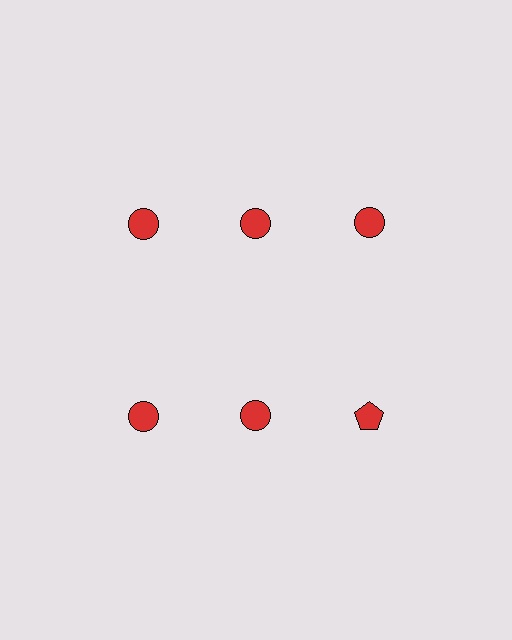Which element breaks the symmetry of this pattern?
The red pentagon in the second row, center column breaks the symmetry. All other shapes are red circles.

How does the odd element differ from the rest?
It has a different shape: pentagon instead of circle.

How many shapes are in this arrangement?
There are 6 shapes arranged in a grid pattern.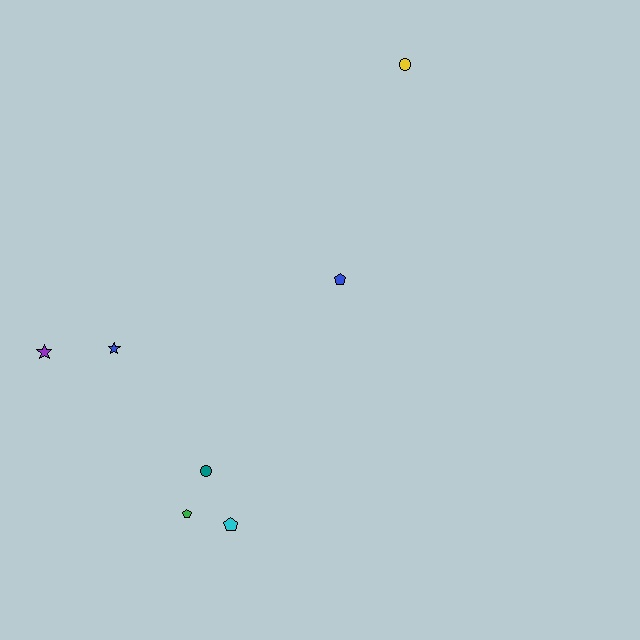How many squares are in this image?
There are no squares.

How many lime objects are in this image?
There are no lime objects.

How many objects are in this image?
There are 7 objects.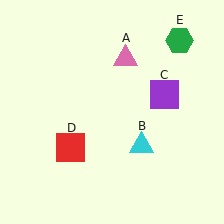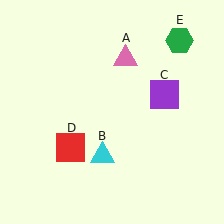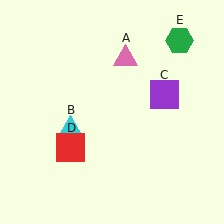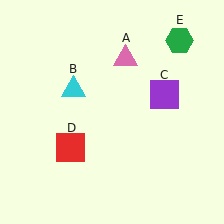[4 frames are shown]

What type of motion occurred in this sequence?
The cyan triangle (object B) rotated clockwise around the center of the scene.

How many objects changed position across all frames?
1 object changed position: cyan triangle (object B).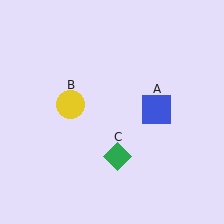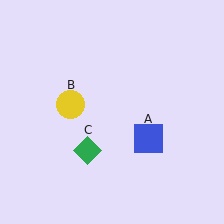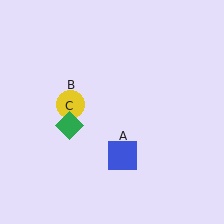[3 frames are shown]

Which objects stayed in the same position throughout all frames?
Yellow circle (object B) remained stationary.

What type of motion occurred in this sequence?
The blue square (object A), green diamond (object C) rotated clockwise around the center of the scene.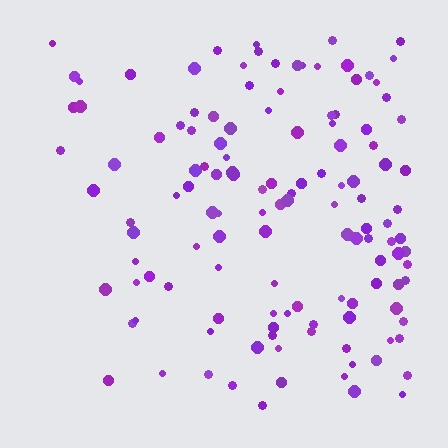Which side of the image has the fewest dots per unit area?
The left.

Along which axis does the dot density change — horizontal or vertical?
Horizontal.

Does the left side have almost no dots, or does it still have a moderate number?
Still a moderate number, just noticeably fewer than the right.